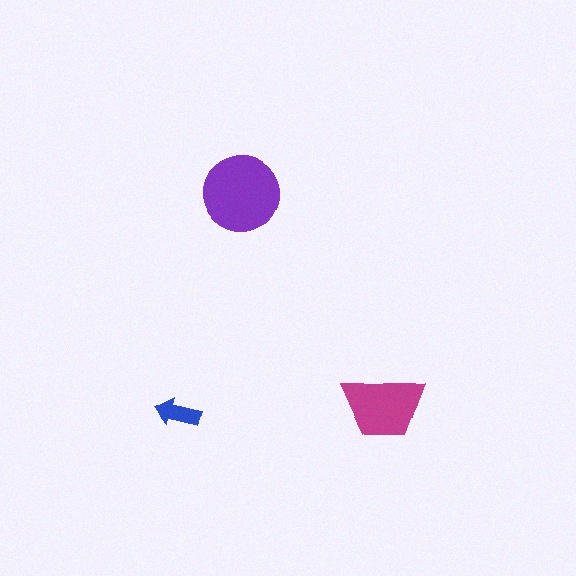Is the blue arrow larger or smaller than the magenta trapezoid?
Smaller.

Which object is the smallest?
The blue arrow.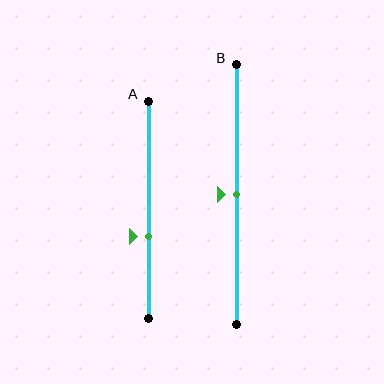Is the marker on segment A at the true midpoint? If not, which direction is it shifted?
No, the marker on segment A is shifted downward by about 12% of the segment length.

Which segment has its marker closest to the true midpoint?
Segment B has its marker closest to the true midpoint.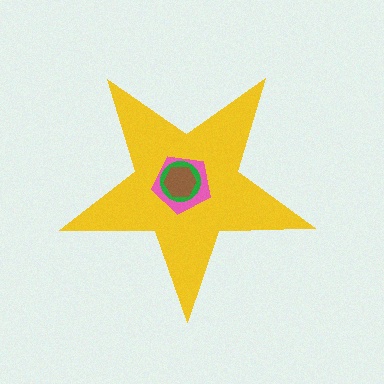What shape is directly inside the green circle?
The brown hexagon.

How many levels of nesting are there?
4.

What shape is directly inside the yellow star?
The pink pentagon.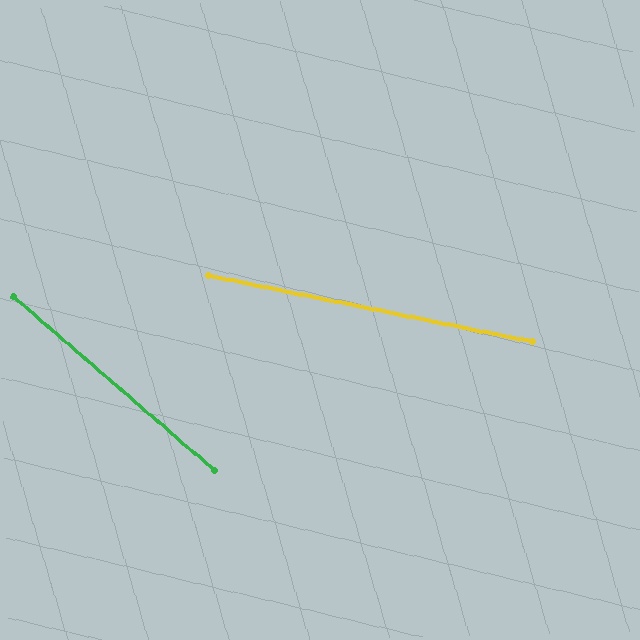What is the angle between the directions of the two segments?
Approximately 29 degrees.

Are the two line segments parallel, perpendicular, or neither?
Neither parallel nor perpendicular — they differ by about 29°.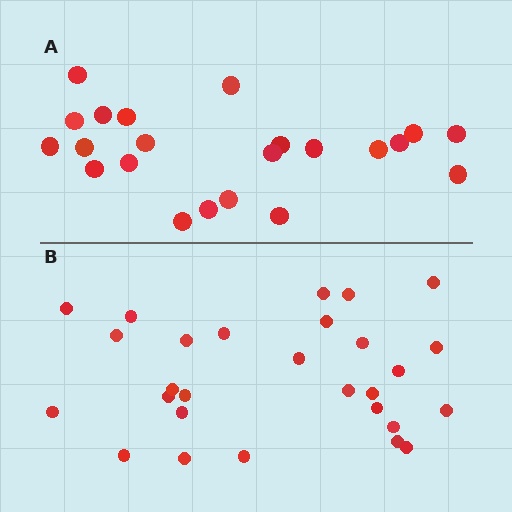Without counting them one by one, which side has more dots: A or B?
Region B (the bottom region) has more dots.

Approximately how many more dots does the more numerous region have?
Region B has about 6 more dots than region A.